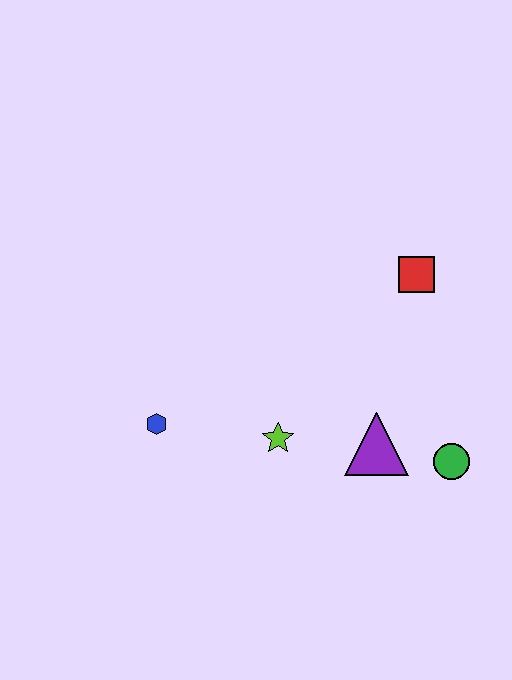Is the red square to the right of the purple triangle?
Yes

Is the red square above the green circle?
Yes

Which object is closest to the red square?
The purple triangle is closest to the red square.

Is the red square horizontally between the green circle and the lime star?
Yes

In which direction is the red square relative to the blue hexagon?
The red square is to the right of the blue hexagon.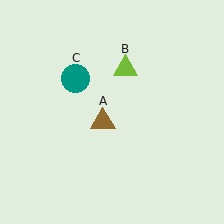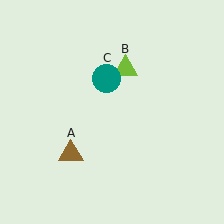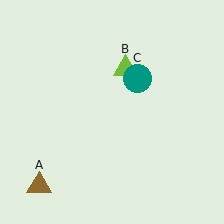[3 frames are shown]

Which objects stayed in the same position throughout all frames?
Lime triangle (object B) remained stationary.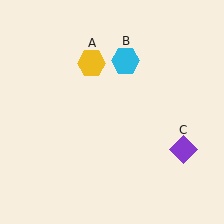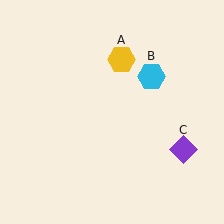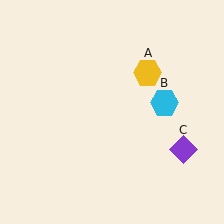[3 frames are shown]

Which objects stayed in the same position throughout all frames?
Purple diamond (object C) remained stationary.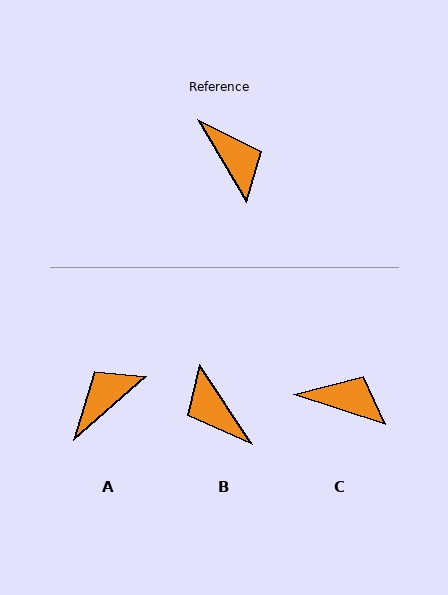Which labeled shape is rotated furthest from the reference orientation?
B, about 177 degrees away.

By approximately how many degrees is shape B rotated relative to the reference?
Approximately 177 degrees clockwise.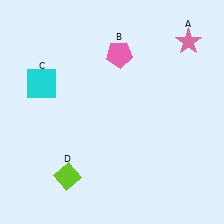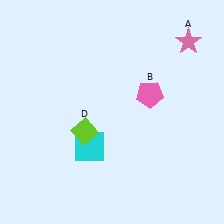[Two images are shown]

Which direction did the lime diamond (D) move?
The lime diamond (D) moved up.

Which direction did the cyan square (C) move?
The cyan square (C) moved down.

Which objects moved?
The objects that moved are: the pink pentagon (B), the cyan square (C), the lime diamond (D).